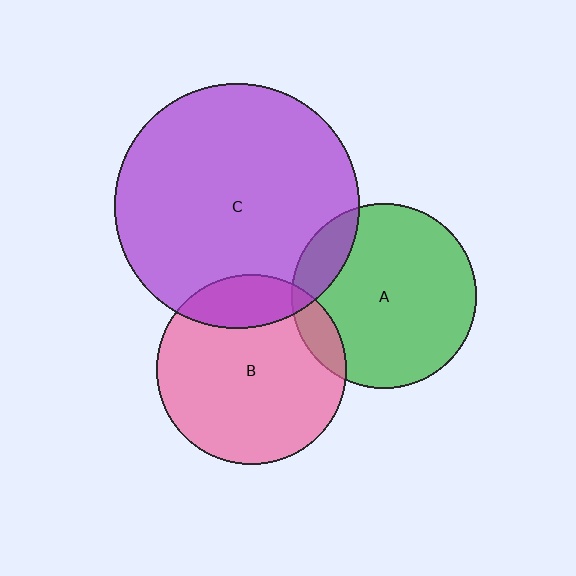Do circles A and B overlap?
Yes.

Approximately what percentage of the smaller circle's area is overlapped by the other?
Approximately 10%.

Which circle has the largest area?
Circle C (purple).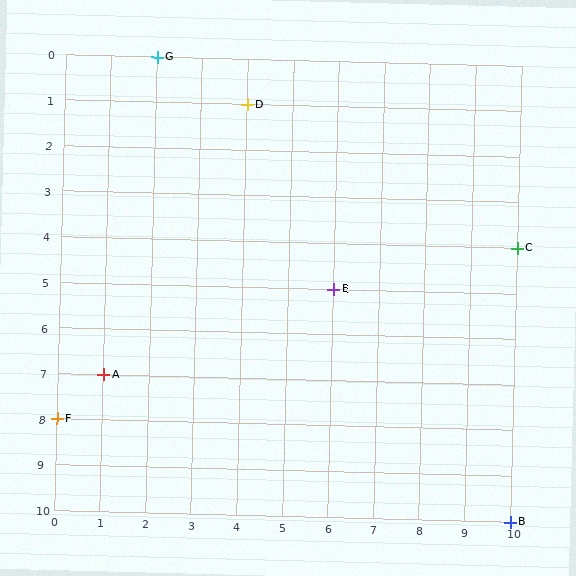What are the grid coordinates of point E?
Point E is at grid coordinates (6, 5).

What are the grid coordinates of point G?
Point G is at grid coordinates (2, 0).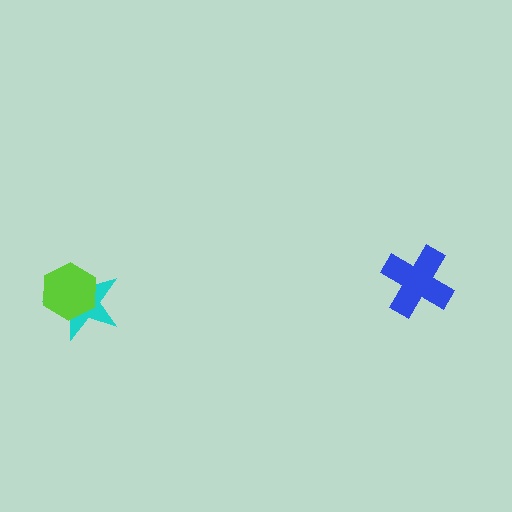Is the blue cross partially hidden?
No, no other shape covers it.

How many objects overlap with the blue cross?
0 objects overlap with the blue cross.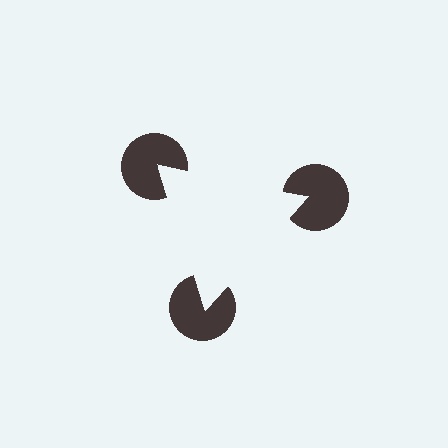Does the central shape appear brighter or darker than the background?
It typically appears slightly brighter than the background, even though no actual brightness change is drawn.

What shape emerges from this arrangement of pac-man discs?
An illusory triangle — its edges are inferred from the aligned wedge cuts in the pac-man discs, not physically drawn.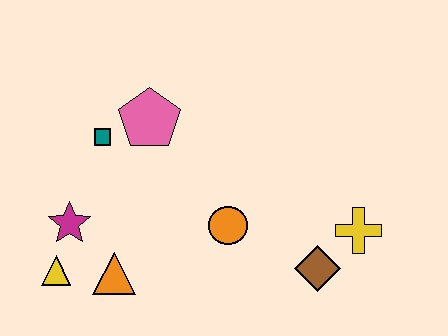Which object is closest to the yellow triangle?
The magenta star is closest to the yellow triangle.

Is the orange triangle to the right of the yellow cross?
No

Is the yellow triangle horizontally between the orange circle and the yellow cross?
No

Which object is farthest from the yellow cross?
The yellow triangle is farthest from the yellow cross.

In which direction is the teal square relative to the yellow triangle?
The teal square is above the yellow triangle.